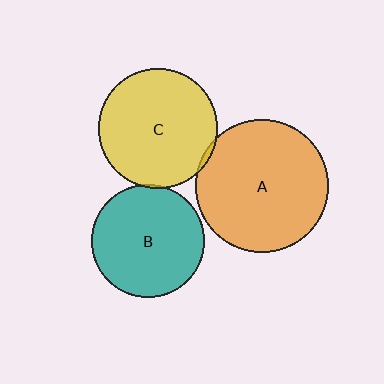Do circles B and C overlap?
Yes.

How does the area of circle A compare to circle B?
Approximately 1.4 times.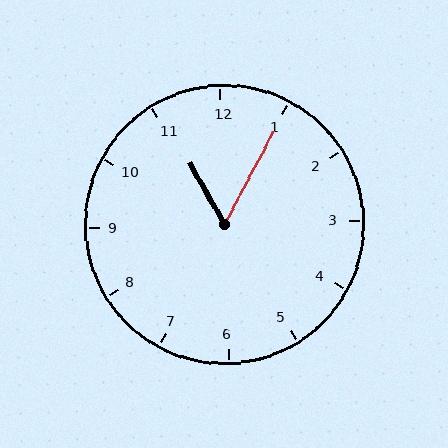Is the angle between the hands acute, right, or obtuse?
It is acute.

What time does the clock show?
11:05.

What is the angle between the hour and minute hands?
Approximately 58 degrees.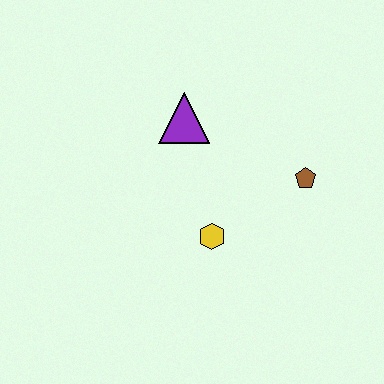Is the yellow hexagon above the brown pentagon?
No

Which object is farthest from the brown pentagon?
The purple triangle is farthest from the brown pentagon.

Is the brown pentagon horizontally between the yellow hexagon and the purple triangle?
No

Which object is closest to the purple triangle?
The yellow hexagon is closest to the purple triangle.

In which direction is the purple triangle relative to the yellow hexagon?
The purple triangle is above the yellow hexagon.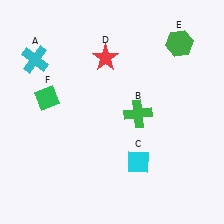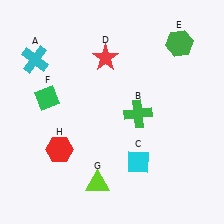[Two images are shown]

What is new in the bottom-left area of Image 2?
A red hexagon (H) was added in the bottom-left area of Image 2.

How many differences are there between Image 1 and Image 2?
There are 2 differences between the two images.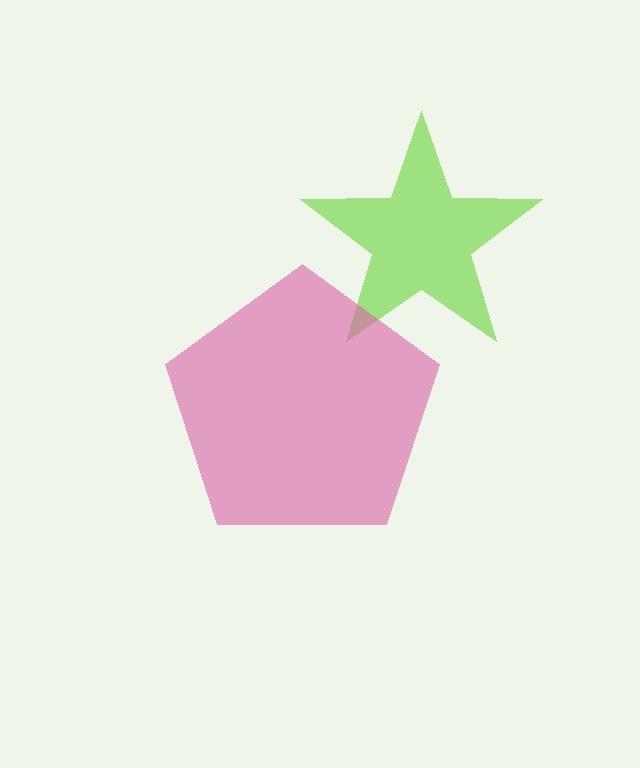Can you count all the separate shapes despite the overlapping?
Yes, there are 2 separate shapes.